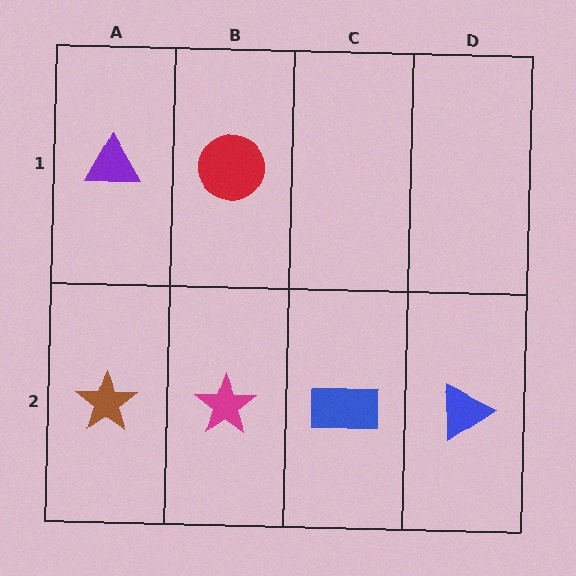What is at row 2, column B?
A magenta star.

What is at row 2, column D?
A blue triangle.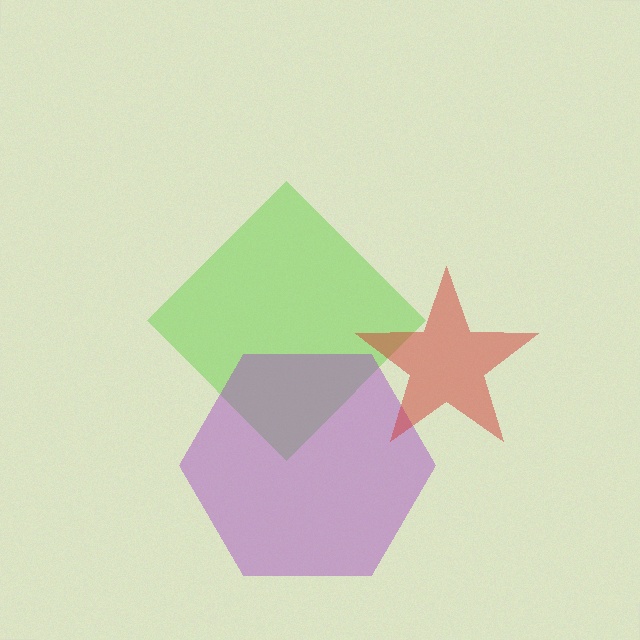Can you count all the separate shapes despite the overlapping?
Yes, there are 3 separate shapes.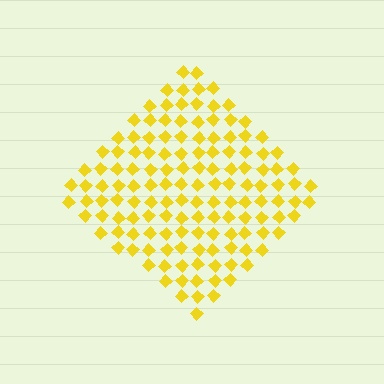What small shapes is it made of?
It is made of small diamonds.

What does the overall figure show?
The overall figure shows a diamond.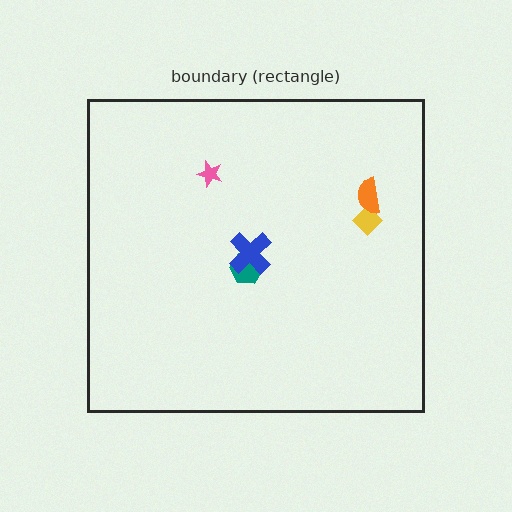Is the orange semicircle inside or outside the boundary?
Inside.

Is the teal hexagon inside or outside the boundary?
Inside.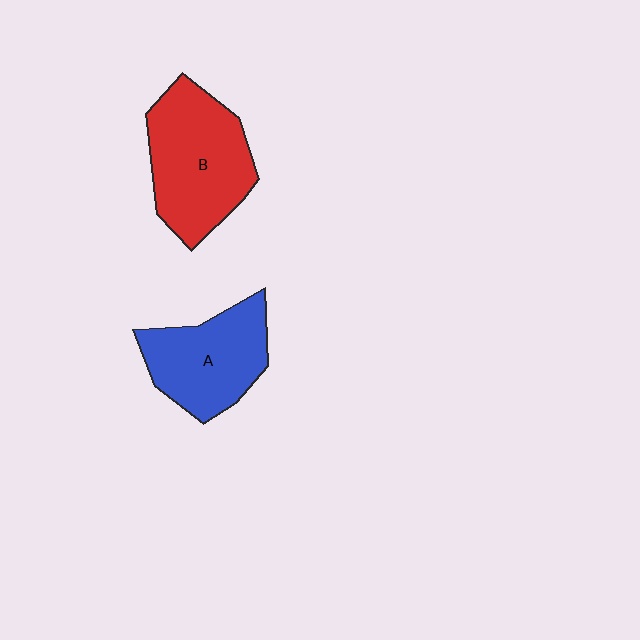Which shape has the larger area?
Shape B (red).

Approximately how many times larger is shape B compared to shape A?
Approximately 1.2 times.